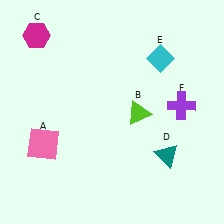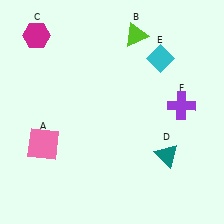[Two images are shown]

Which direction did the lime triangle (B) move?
The lime triangle (B) moved up.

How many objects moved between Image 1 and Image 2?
1 object moved between the two images.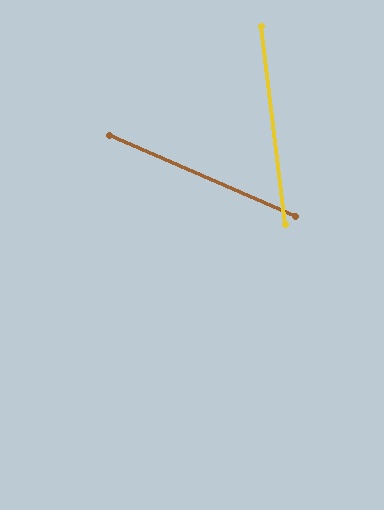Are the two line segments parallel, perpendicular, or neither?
Neither parallel nor perpendicular — they differ by about 59°.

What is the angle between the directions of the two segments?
Approximately 59 degrees.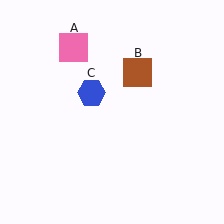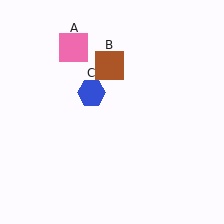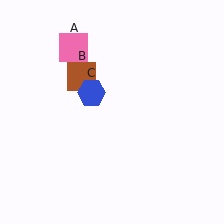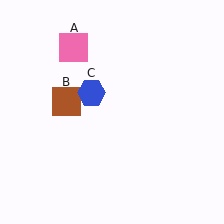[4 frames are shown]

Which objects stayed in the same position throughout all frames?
Pink square (object A) and blue hexagon (object C) remained stationary.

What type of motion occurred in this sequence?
The brown square (object B) rotated counterclockwise around the center of the scene.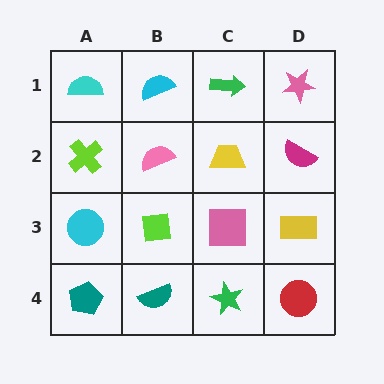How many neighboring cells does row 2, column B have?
4.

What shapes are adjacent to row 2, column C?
A green arrow (row 1, column C), a pink square (row 3, column C), a pink semicircle (row 2, column B), a magenta semicircle (row 2, column D).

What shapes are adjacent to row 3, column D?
A magenta semicircle (row 2, column D), a red circle (row 4, column D), a pink square (row 3, column C).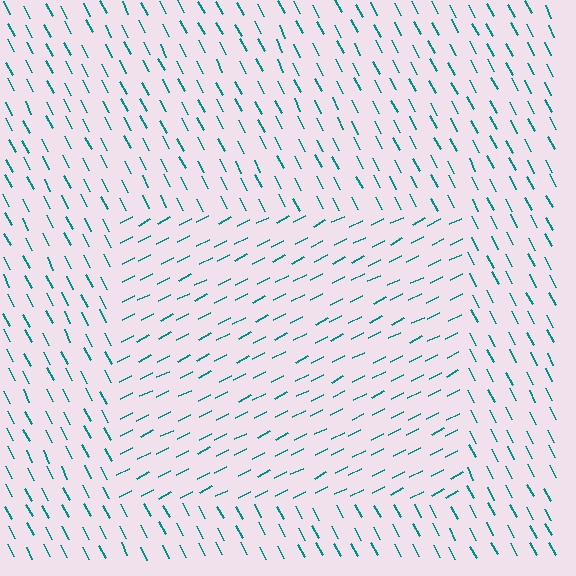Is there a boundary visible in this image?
Yes, there is a texture boundary formed by a change in line orientation.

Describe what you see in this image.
The image is filled with small teal line segments. A rectangle region in the image has lines oriented differently from the surrounding lines, creating a visible texture boundary.